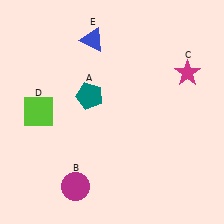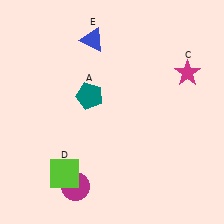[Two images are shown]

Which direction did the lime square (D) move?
The lime square (D) moved down.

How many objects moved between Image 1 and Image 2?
1 object moved between the two images.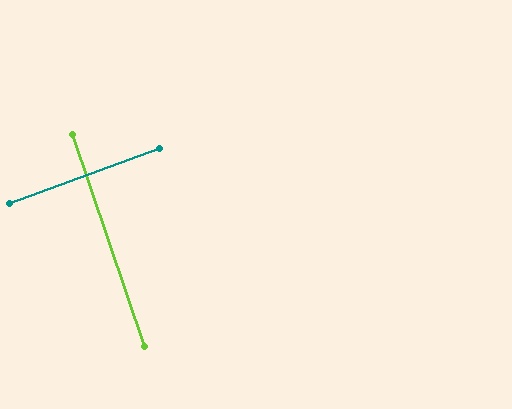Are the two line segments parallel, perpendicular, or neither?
Perpendicular — they meet at approximately 89°.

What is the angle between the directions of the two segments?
Approximately 89 degrees.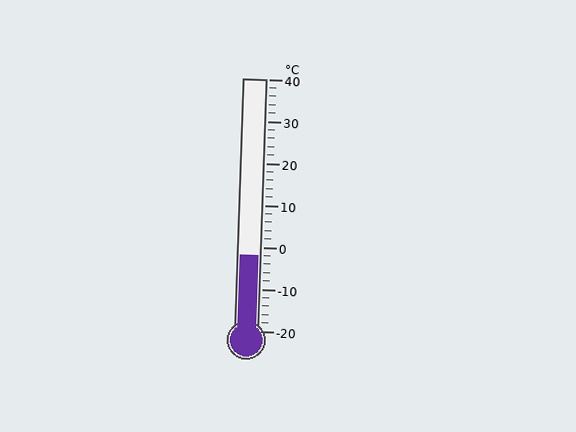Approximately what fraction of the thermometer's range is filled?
The thermometer is filled to approximately 30% of its range.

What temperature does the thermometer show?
The thermometer shows approximately -2°C.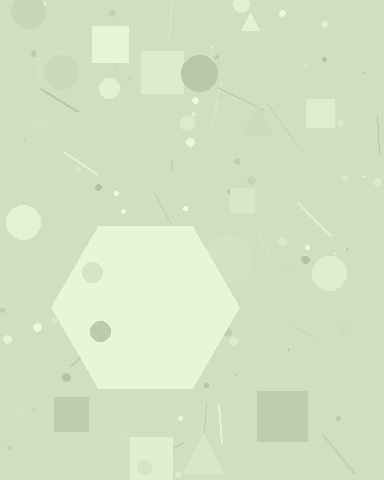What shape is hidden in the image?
A hexagon is hidden in the image.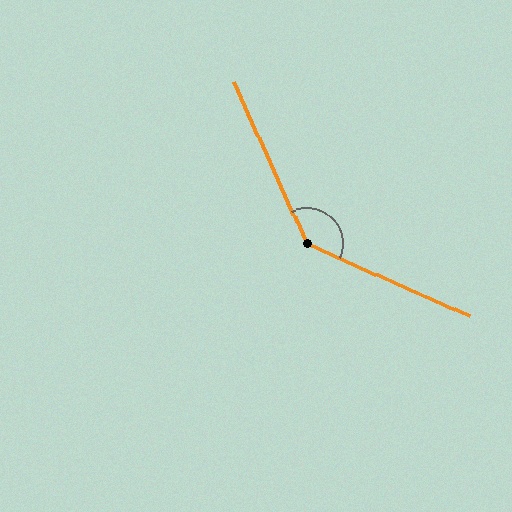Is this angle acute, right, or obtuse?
It is obtuse.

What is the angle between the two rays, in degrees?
Approximately 138 degrees.